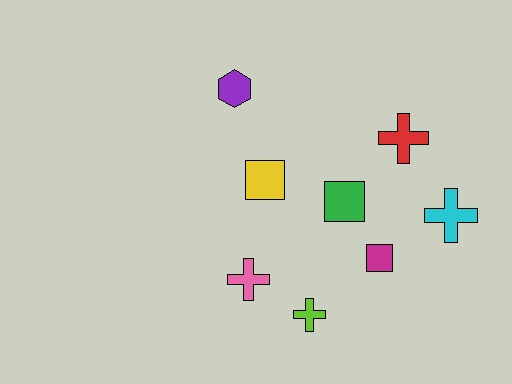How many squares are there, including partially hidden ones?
There are 3 squares.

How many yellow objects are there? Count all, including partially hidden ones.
There is 1 yellow object.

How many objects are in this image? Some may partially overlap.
There are 8 objects.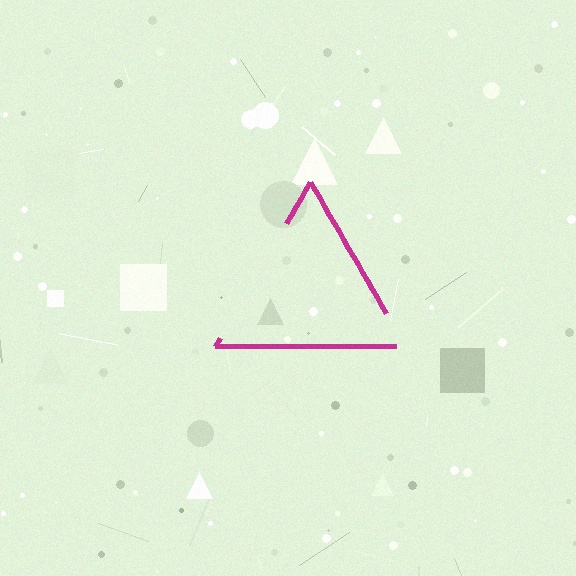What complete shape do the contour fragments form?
The contour fragments form a triangle.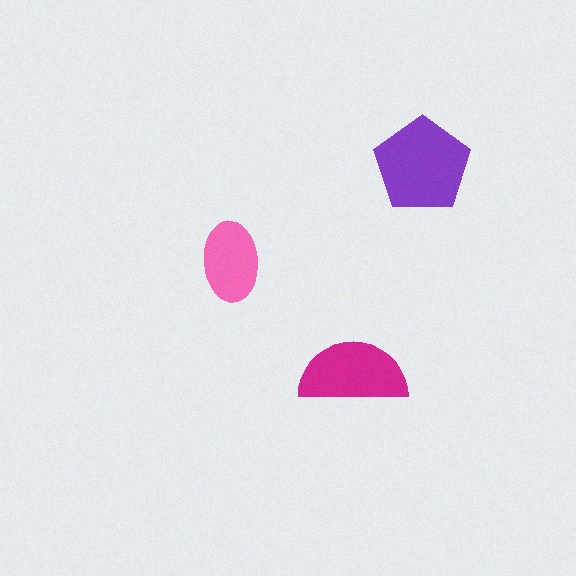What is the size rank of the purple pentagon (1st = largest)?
1st.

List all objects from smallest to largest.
The pink ellipse, the magenta semicircle, the purple pentagon.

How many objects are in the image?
There are 3 objects in the image.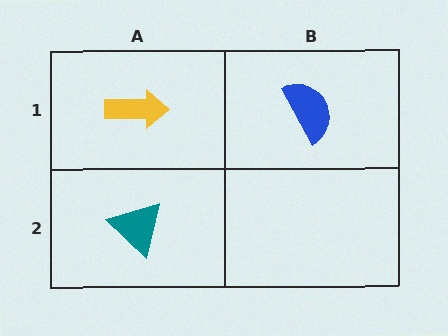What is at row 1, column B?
A blue semicircle.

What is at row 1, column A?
A yellow arrow.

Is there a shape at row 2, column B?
No, that cell is empty.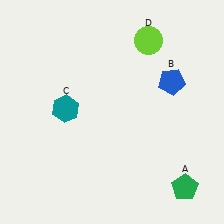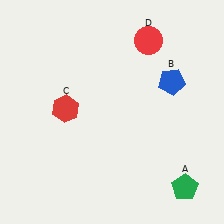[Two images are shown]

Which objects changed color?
C changed from teal to red. D changed from lime to red.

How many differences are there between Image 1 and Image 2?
There are 2 differences between the two images.